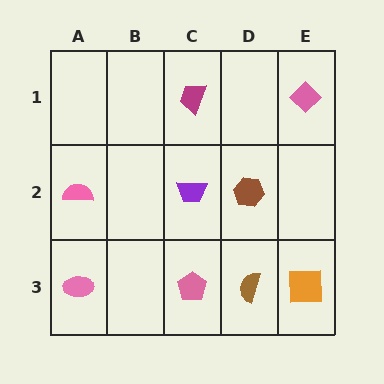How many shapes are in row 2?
3 shapes.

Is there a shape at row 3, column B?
No, that cell is empty.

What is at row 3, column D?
A brown semicircle.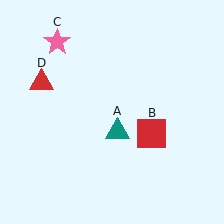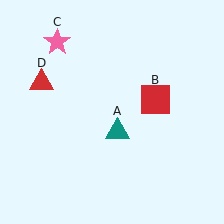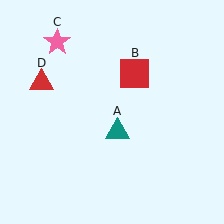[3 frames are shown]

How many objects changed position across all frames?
1 object changed position: red square (object B).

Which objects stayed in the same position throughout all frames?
Teal triangle (object A) and pink star (object C) and red triangle (object D) remained stationary.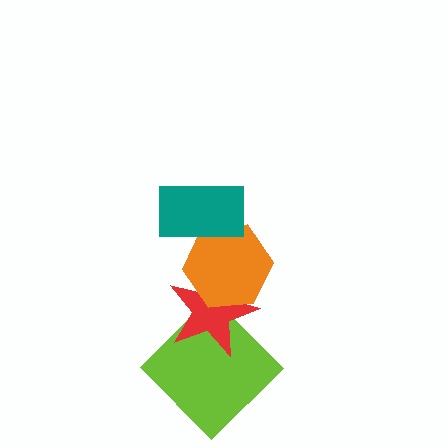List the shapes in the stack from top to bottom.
From top to bottom: the teal rectangle, the orange hexagon, the red star, the lime diamond.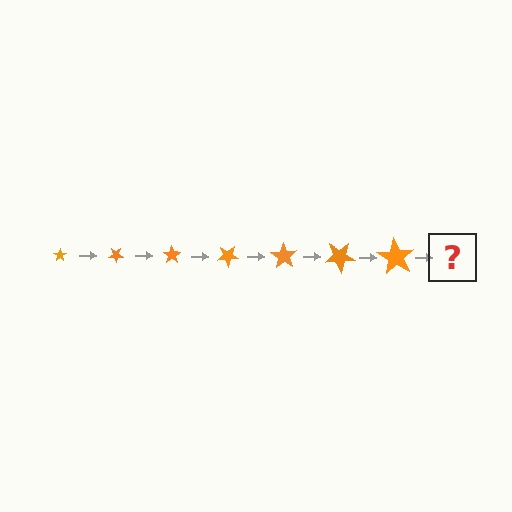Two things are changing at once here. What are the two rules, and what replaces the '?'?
The two rules are that the star grows larger each step and it rotates 35 degrees each step. The '?' should be a star, larger than the previous one and rotated 245 degrees from the start.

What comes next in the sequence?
The next element should be a star, larger than the previous one and rotated 245 degrees from the start.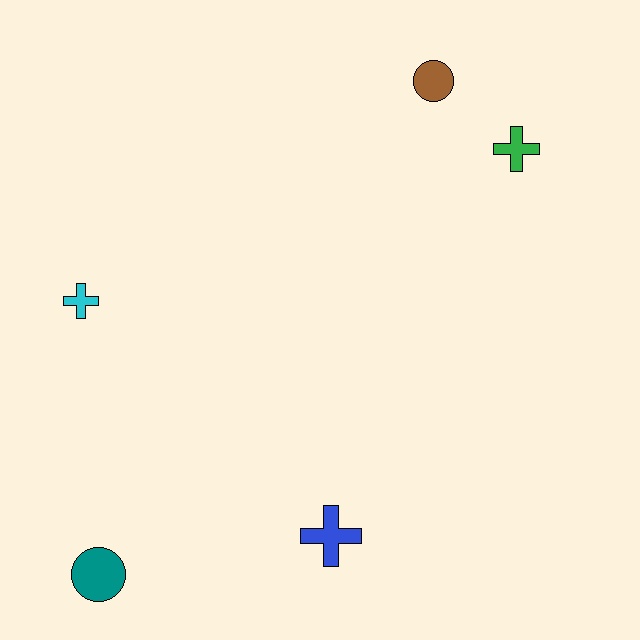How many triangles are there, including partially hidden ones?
There are no triangles.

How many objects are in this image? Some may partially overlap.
There are 5 objects.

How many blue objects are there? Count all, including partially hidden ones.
There is 1 blue object.